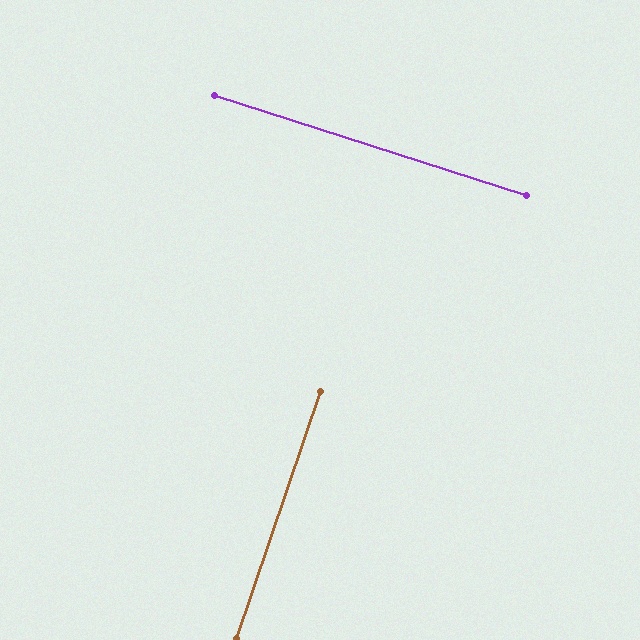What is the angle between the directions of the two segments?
Approximately 89 degrees.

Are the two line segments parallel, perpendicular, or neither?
Perpendicular — they meet at approximately 89°.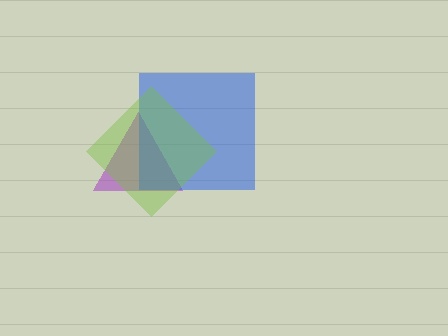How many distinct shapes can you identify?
There are 3 distinct shapes: a purple triangle, a blue square, a lime diamond.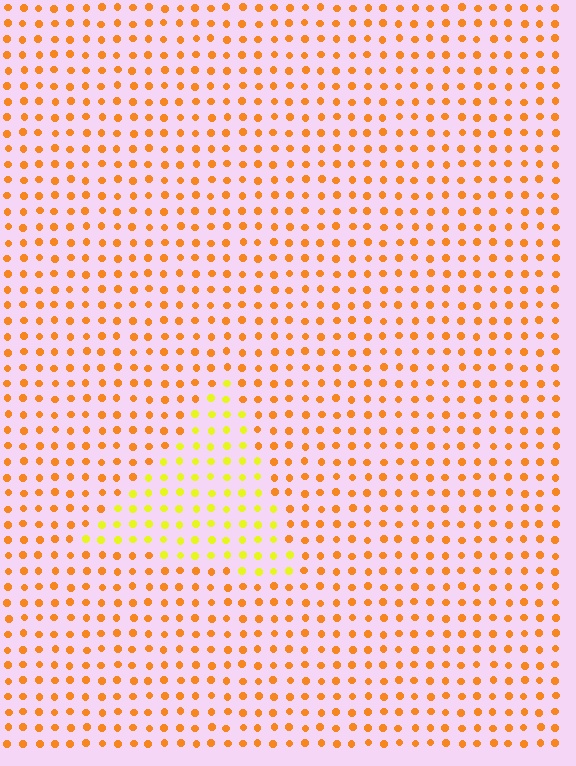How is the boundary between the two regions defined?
The boundary is defined purely by a slight shift in hue (about 36 degrees). Spacing, size, and orientation are identical on both sides.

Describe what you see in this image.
The image is filled with small orange elements in a uniform arrangement. A triangle-shaped region is visible where the elements are tinted to a slightly different hue, forming a subtle color boundary.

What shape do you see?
I see a triangle.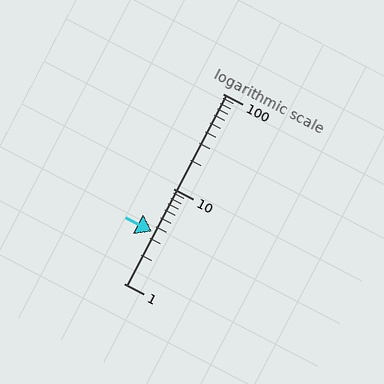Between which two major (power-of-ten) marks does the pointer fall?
The pointer is between 1 and 10.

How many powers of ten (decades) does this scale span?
The scale spans 2 decades, from 1 to 100.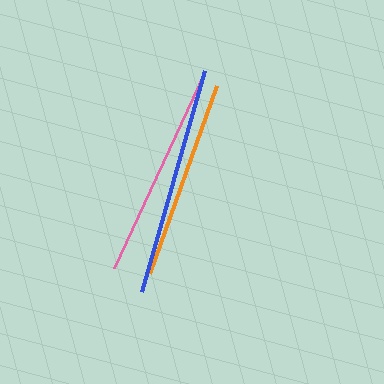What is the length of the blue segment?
The blue segment is approximately 230 pixels long.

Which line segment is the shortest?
The orange line is the shortest at approximately 199 pixels.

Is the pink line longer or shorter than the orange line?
The pink line is longer than the orange line.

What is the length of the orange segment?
The orange segment is approximately 199 pixels long.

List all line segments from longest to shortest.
From longest to shortest: blue, pink, orange.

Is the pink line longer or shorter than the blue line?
The blue line is longer than the pink line.